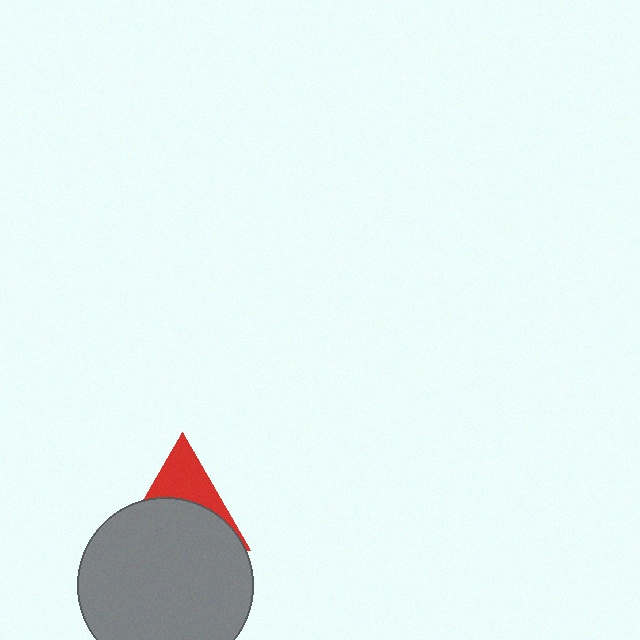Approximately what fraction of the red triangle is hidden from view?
Roughly 62% of the red triangle is hidden behind the gray circle.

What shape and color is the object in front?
The object in front is a gray circle.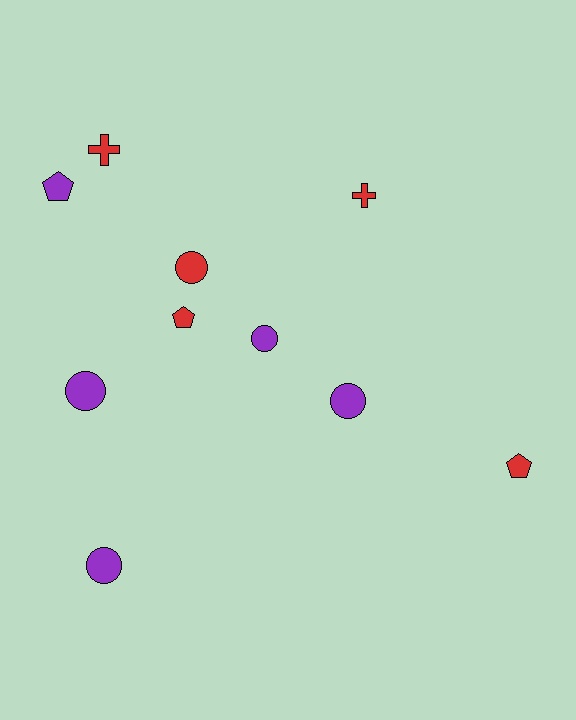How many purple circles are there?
There are 4 purple circles.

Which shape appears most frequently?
Circle, with 5 objects.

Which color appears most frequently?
Purple, with 5 objects.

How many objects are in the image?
There are 10 objects.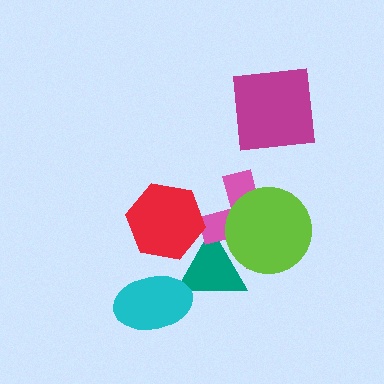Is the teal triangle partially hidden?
Yes, it is partially covered by another shape.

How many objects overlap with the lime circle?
2 objects overlap with the lime circle.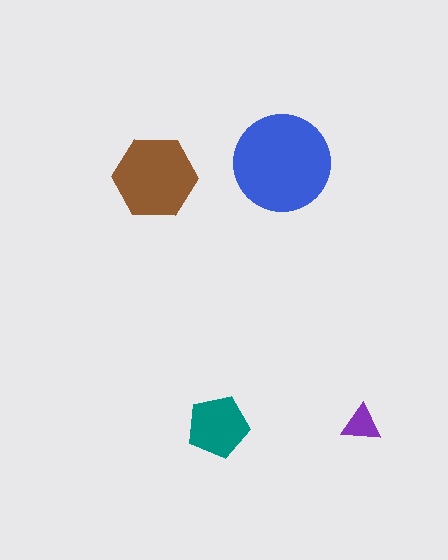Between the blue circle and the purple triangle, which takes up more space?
The blue circle.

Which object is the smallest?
The purple triangle.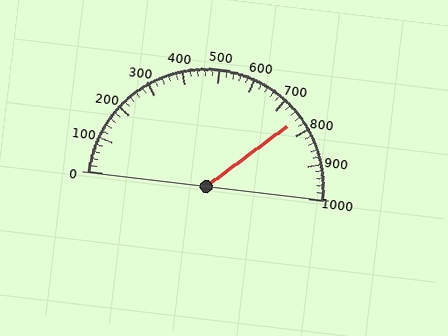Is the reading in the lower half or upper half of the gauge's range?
The reading is in the upper half of the range (0 to 1000).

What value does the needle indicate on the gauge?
The needle indicates approximately 760.